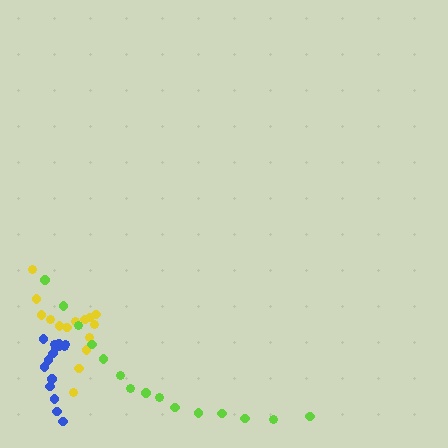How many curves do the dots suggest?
There are 3 distinct paths.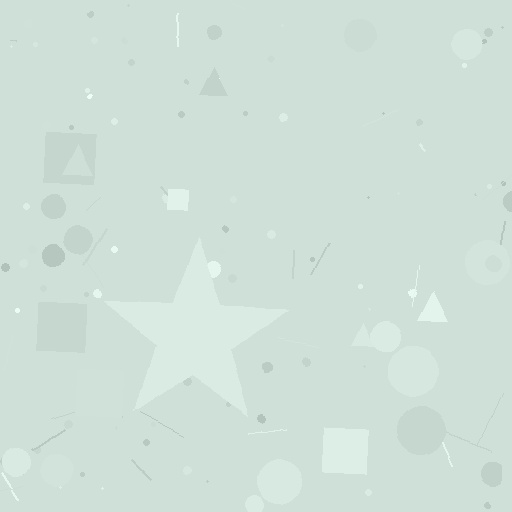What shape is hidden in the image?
A star is hidden in the image.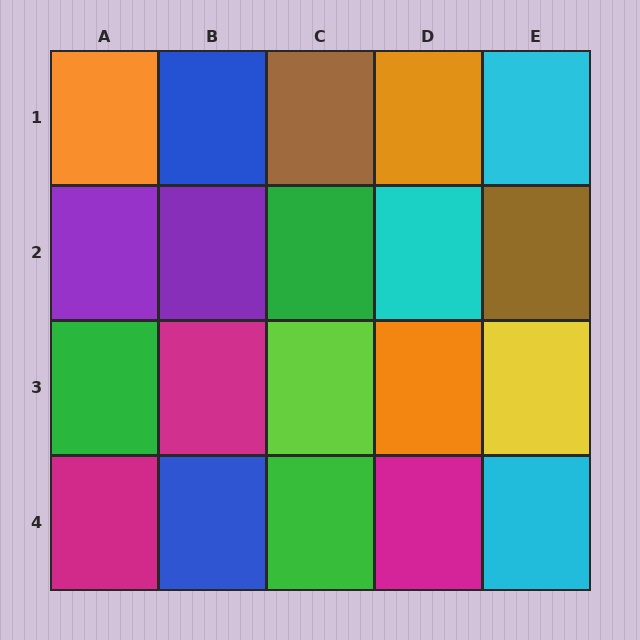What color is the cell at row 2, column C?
Green.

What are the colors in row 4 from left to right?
Magenta, blue, green, magenta, cyan.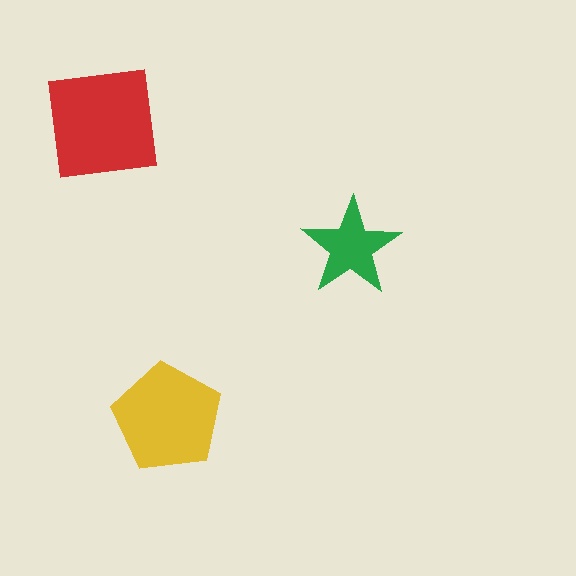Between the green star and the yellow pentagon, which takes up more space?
The yellow pentagon.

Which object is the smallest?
The green star.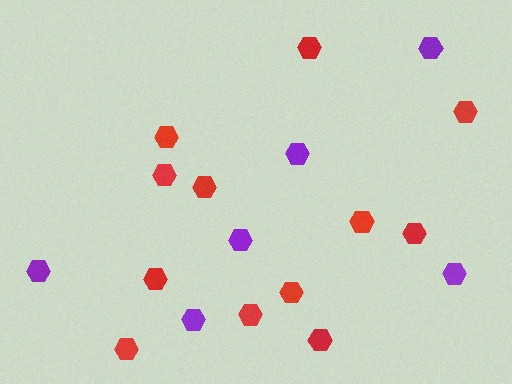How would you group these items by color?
There are 2 groups: one group of red hexagons (12) and one group of purple hexagons (6).